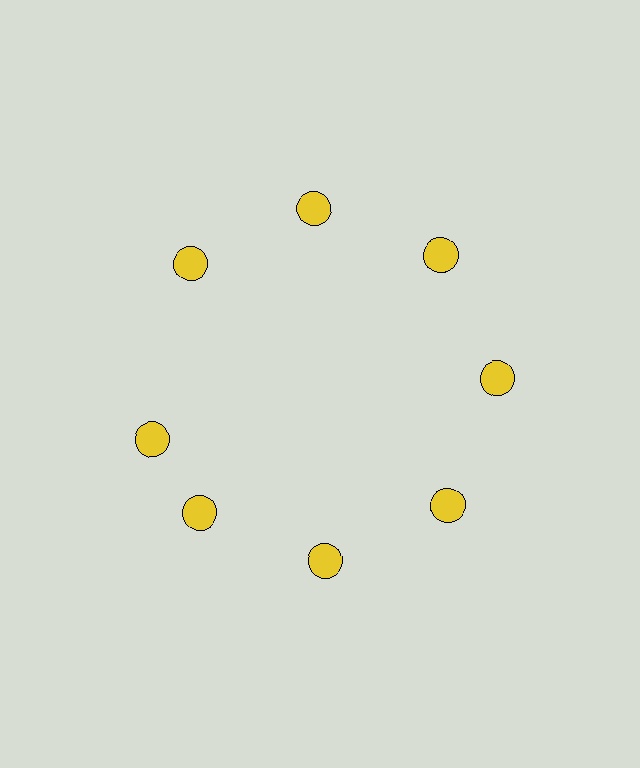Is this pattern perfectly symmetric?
No. The 8 yellow circles are arranged in a ring, but one element near the 9 o'clock position is rotated out of alignment along the ring, breaking the 8-fold rotational symmetry.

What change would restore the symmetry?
The symmetry would be restored by rotating it back into even spacing with its neighbors so that all 8 circles sit at equal angles and equal distance from the center.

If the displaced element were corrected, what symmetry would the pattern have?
It would have 8-fold rotational symmetry — the pattern would map onto itself every 45 degrees.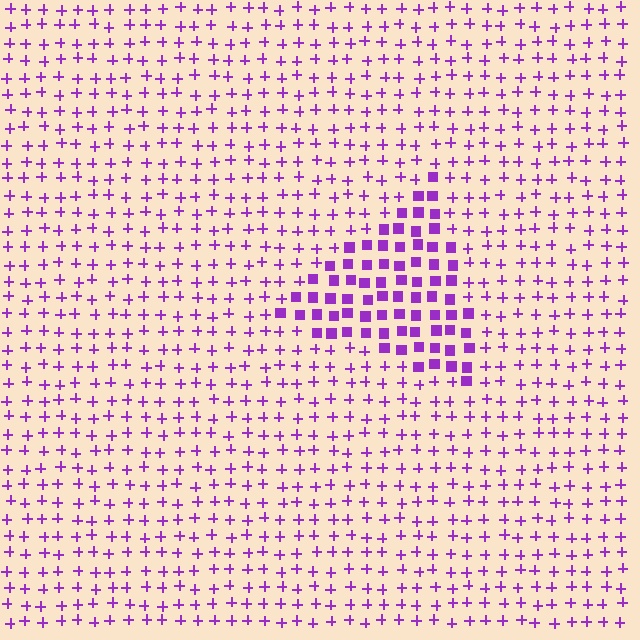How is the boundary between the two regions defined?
The boundary is defined by a change in element shape: squares inside vs. plus signs outside. All elements share the same color and spacing.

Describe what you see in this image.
The image is filled with small purple elements arranged in a uniform grid. A triangle-shaped region contains squares, while the surrounding area contains plus signs. The boundary is defined purely by the change in element shape.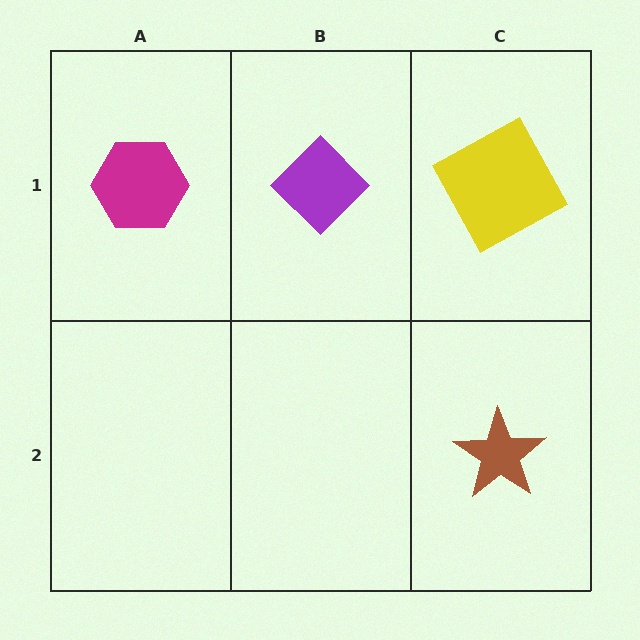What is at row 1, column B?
A purple diamond.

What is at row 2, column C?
A brown star.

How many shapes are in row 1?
3 shapes.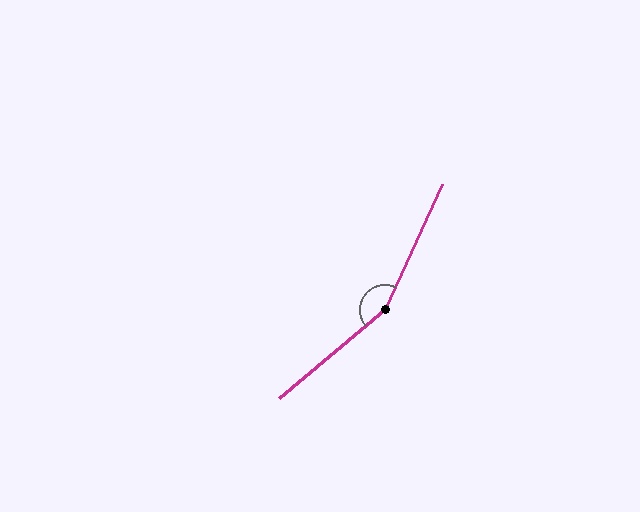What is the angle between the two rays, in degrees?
Approximately 154 degrees.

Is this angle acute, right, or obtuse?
It is obtuse.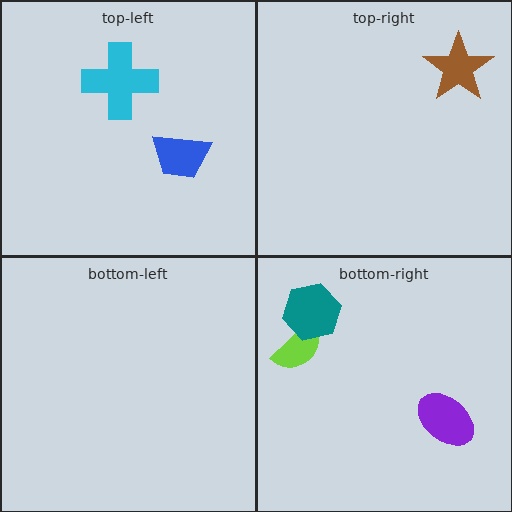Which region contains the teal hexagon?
The bottom-right region.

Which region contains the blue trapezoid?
The top-left region.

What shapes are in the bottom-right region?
The lime semicircle, the teal hexagon, the purple ellipse.